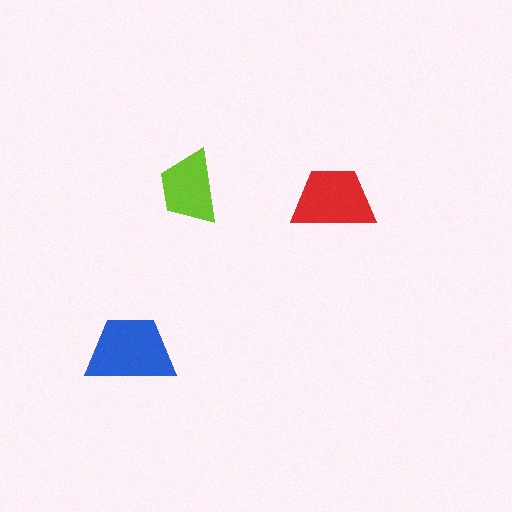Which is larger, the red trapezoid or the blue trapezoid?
The blue one.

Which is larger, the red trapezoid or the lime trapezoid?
The red one.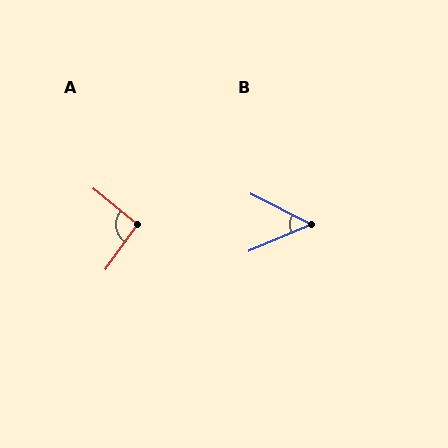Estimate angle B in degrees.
Approximately 49 degrees.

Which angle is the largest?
A, at approximately 94 degrees.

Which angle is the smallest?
B, at approximately 49 degrees.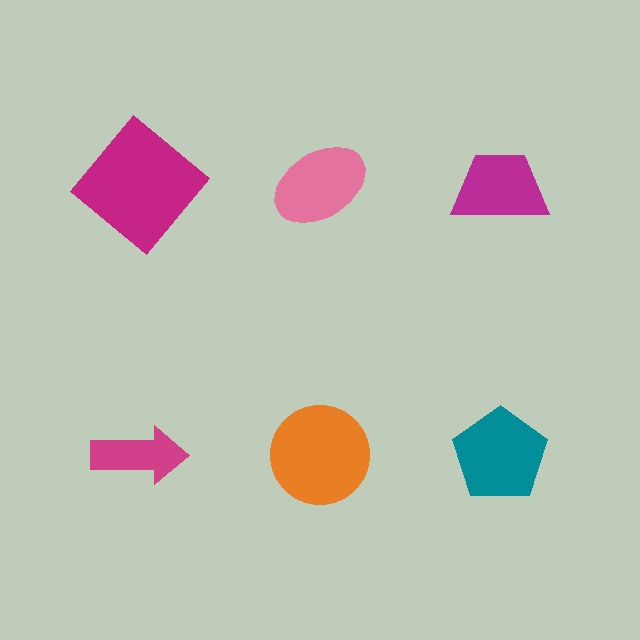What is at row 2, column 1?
A magenta arrow.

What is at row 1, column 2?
A pink ellipse.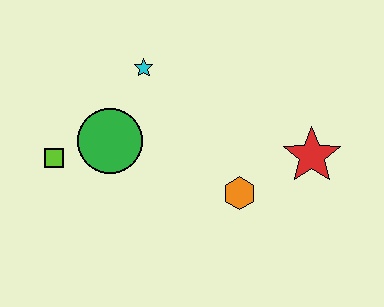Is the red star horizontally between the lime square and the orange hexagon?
No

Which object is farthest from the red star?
The lime square is farthest from the red star.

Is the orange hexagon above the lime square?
No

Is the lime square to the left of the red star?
Yes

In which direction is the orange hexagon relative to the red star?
The orange hexagon is to the left of the red star.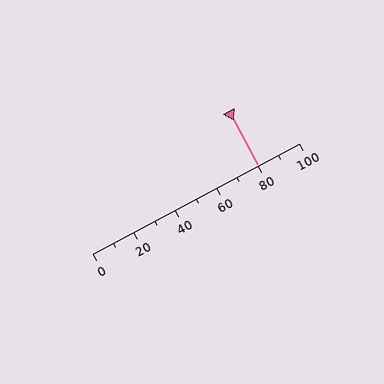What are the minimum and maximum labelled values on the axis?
The axis runs from 0 to 100.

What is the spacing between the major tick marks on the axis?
The major ticks are spaced 20 apart.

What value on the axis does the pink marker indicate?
The marker indicates approximately 80.